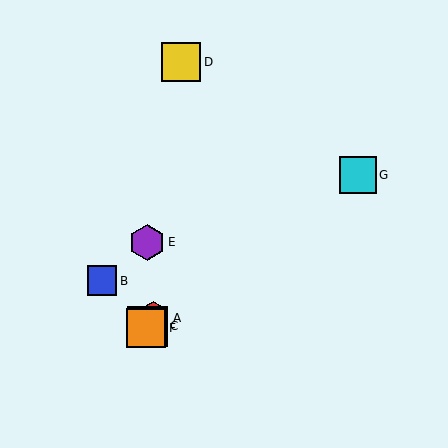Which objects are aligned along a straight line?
Objects A, C, F are aligned along a straight line.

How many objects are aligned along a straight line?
3 objects (A, C, F) are aligned along a straight line.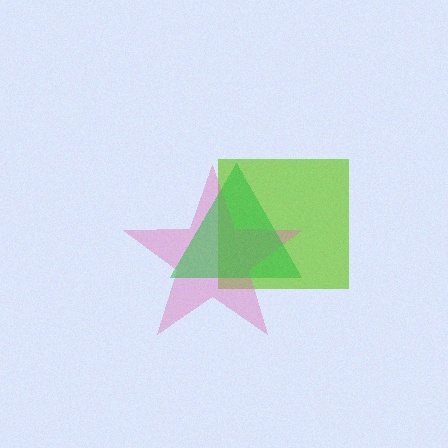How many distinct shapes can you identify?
There are 3 distinct shapes: a lime square, a pink star, a green triangle.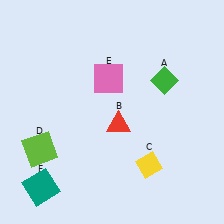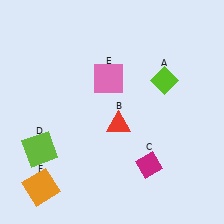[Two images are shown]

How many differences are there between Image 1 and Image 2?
There are 3 differences between the two images.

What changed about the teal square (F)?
In Image 1, F is teal. In Image 2, it changed to orange.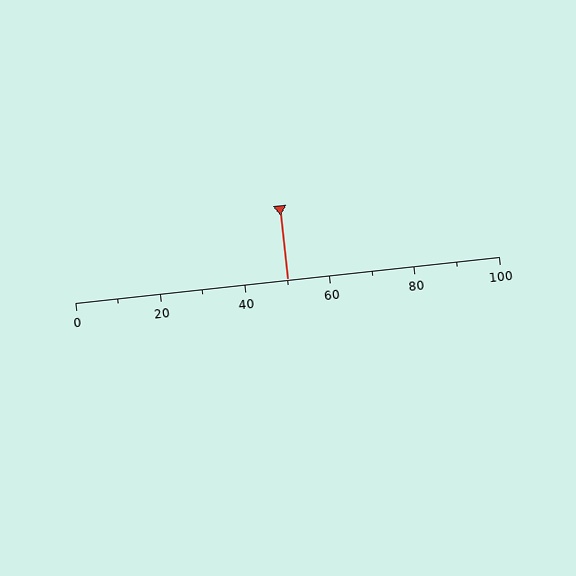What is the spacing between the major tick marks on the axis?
The major ticks are spaced 20 apart.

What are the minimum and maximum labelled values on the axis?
The axis runs from 0 to 100.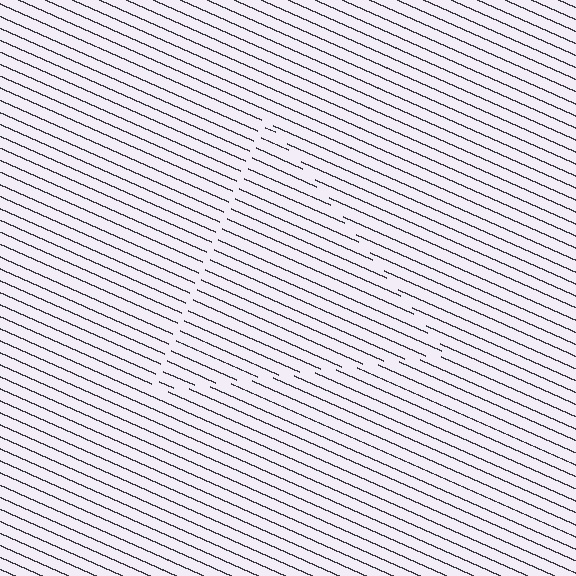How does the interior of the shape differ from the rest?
The interior of the shape contains the same grating, shifted by half a period — the contour is defined by the phase discontinuity where line-ends from the inner and outer gratings abut.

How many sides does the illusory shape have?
3 sides — the line-ends trace a triangle.